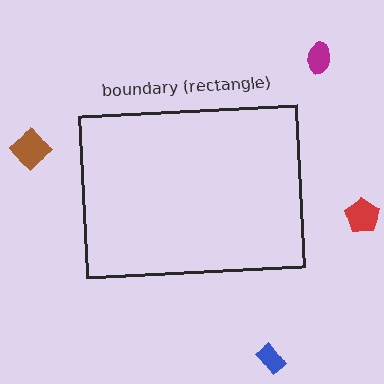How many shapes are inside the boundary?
0 inside, 4 outside.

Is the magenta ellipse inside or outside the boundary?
Outside.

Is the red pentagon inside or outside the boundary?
Outside.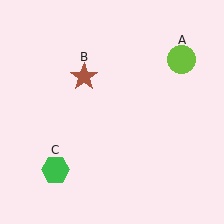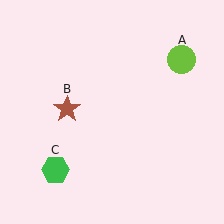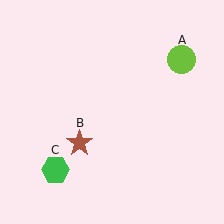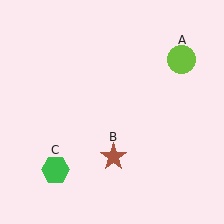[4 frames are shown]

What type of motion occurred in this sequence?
The brown star (object B) rotated counterclockwise around the center of the scene.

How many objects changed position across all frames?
1 object changed position: brown star (object B).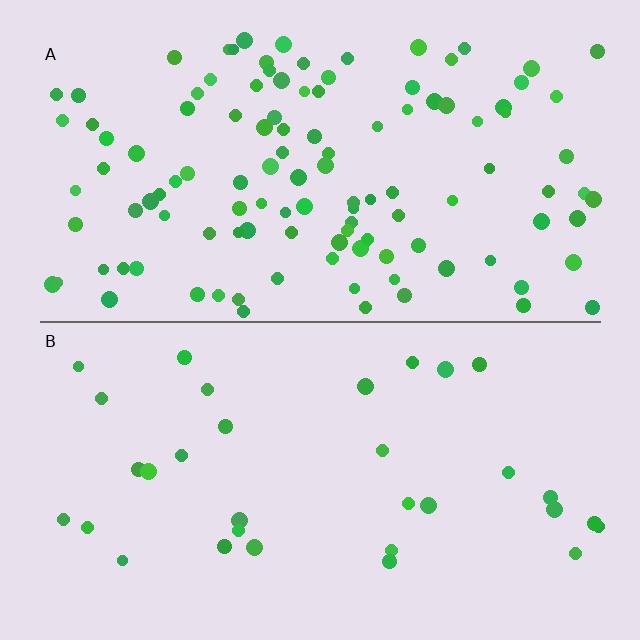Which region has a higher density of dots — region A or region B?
A (the top).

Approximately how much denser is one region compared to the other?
Approximately 3.6× — region A over region B.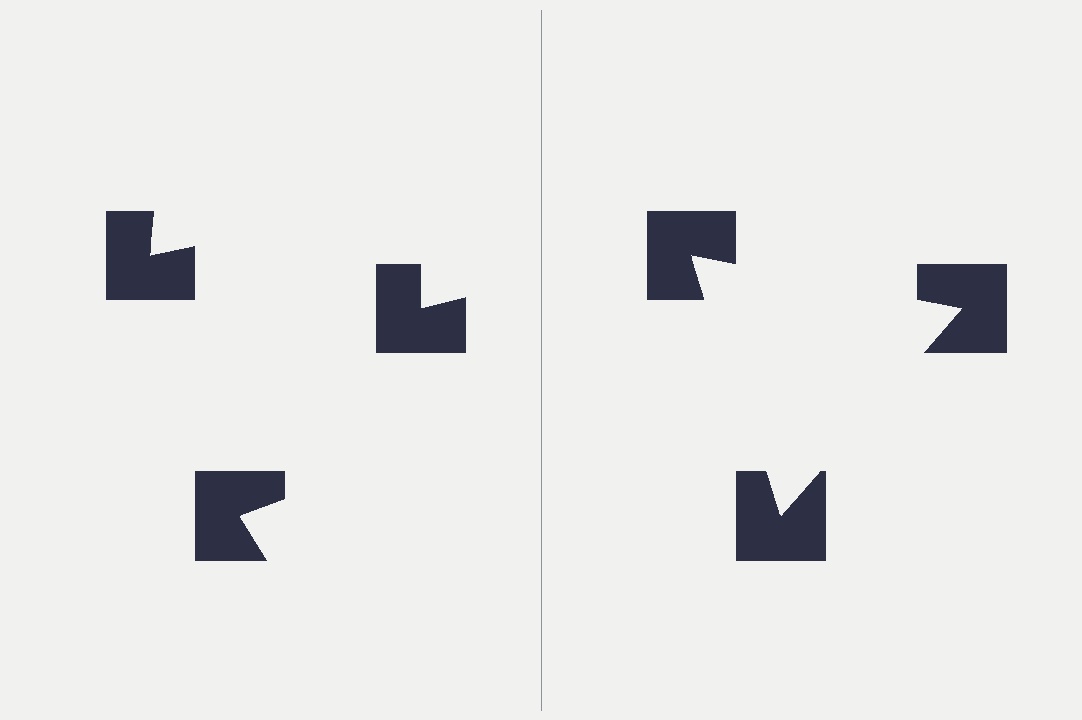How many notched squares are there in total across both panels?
6 — 3 on each side.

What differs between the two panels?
The notched squares are positioned identically on both sides; only the wedge orientations differ. On the right they align to a triangle; on the left they are misaligned.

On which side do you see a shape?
An illusory triangle appears on the right side. On the left side the wedge cuts are rotated, so no coherent shape forms.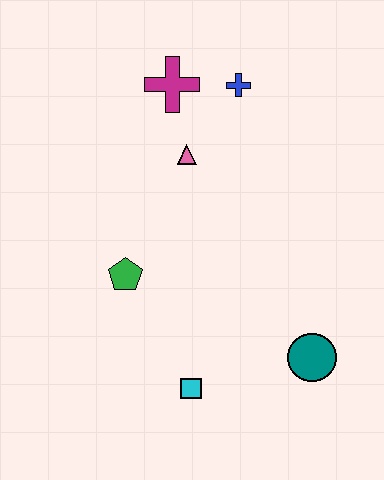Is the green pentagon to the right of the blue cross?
No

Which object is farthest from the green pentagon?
The blue cross is farthest from the green pentagon.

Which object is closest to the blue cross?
The magenta cross is closest to the blue cross.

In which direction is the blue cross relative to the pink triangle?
The blue cross is above the pink triangle.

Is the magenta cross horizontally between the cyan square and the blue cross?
No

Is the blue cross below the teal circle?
No